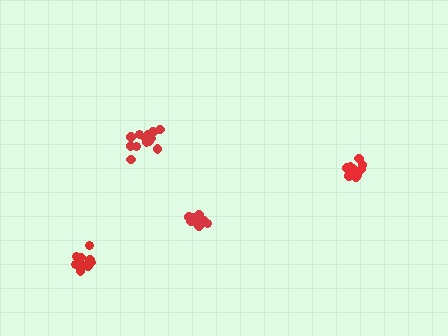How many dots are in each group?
Group 1: 12 dots, Group 2: 13 dots, Group 3: 9 dots, Group 4: 10 dots (44 total).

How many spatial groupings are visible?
There are 4 spatial groupings.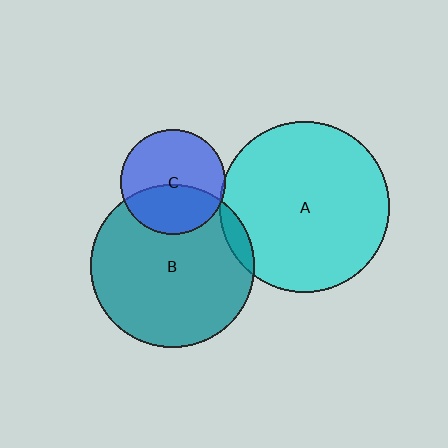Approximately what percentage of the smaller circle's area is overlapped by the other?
Approximately 40%.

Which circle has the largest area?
Circle A (cyan).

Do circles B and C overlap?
Yes.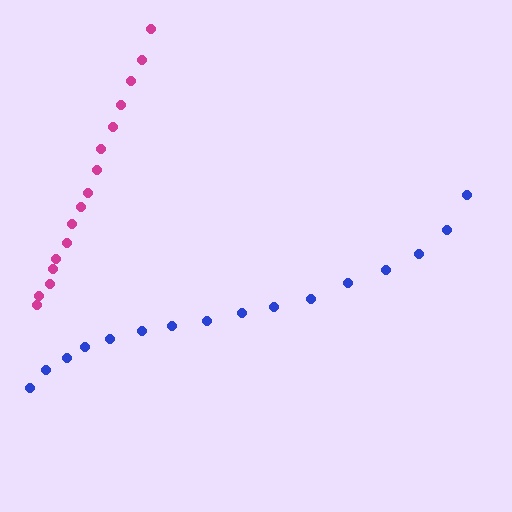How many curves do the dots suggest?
There are 2 distinct paths.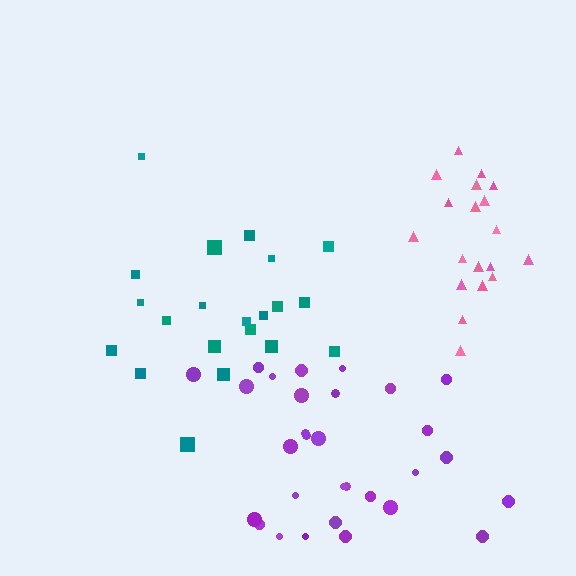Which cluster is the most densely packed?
Pink.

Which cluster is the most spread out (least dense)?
Teal.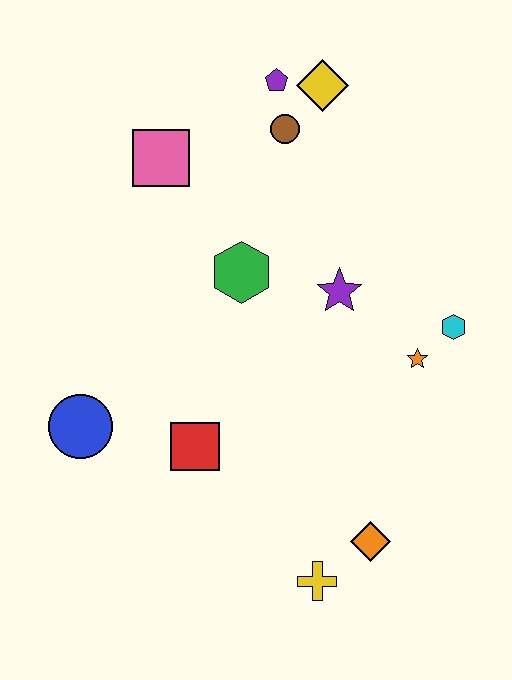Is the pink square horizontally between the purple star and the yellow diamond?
No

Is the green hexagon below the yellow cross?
No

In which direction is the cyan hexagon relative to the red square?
The cyan hexagon is to the right of the red square.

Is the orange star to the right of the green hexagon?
Yes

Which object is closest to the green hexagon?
The purple star is closest to the green hexagon.